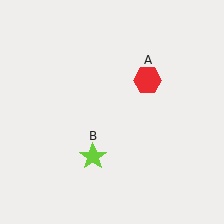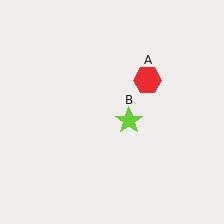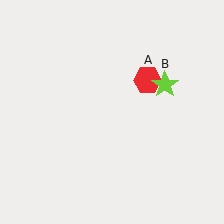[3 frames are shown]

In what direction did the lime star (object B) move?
The lime star (object B) moved up and to the right.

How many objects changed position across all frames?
1 object changed position: lime star (object B).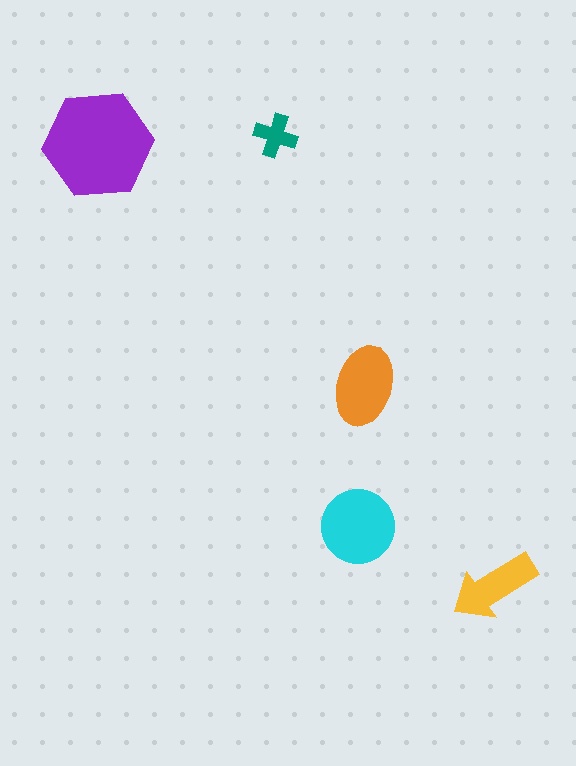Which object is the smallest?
The teal cross.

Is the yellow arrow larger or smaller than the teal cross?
Larger.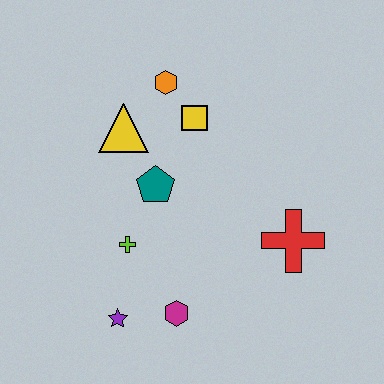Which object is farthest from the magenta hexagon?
The orange hexagon is farthest from the magenta hexagon.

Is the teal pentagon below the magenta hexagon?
No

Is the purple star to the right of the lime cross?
No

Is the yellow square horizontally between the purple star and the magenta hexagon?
No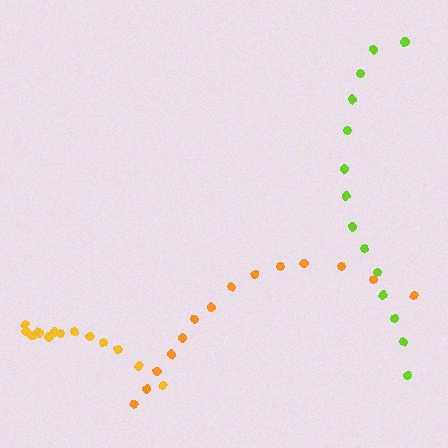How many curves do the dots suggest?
There are 3 distinct paths.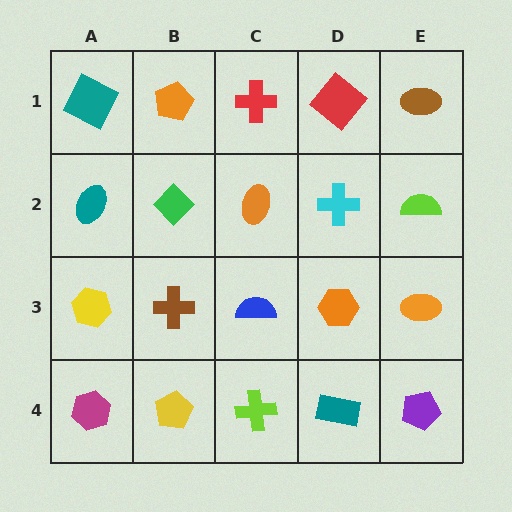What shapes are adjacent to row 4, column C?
A blue semicircle (row 3, column C), a yellow pentagon (row 4, column B), a teal rectangle (row 4, column D).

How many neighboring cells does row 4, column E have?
2.